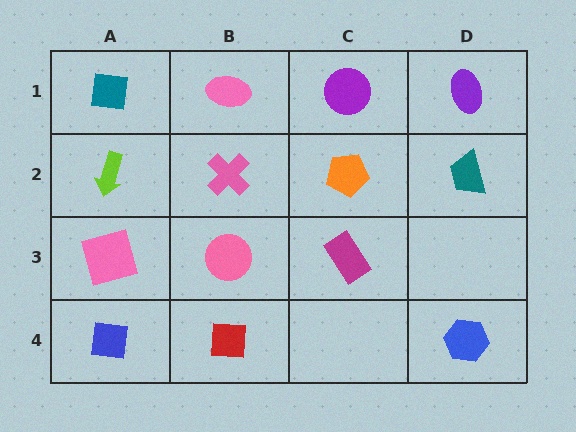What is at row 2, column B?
A pink cross.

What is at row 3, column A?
A pink square.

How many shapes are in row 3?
3 shapes.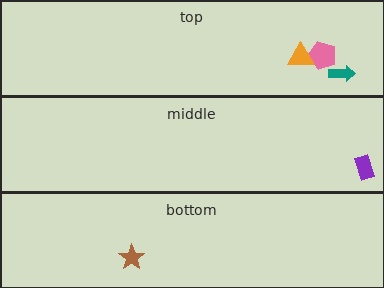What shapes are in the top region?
The teal arrow, the pink pentagon, the orange triangle.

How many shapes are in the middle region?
1.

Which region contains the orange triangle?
The top region.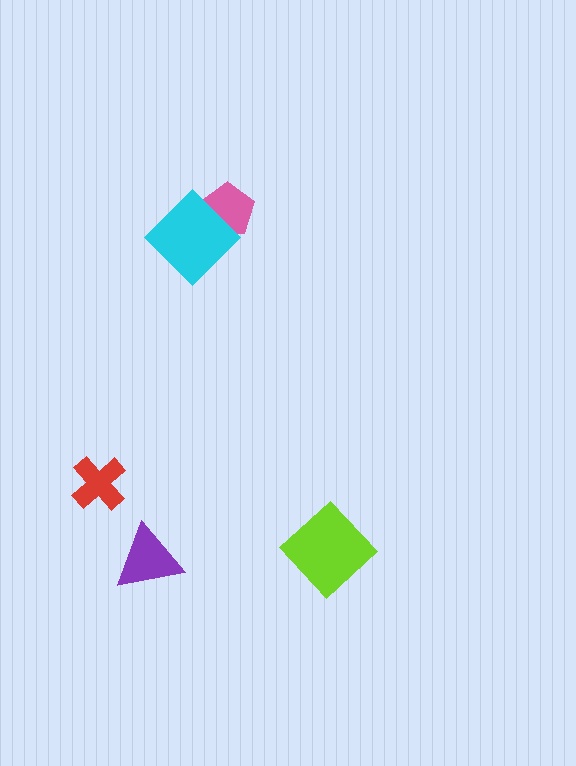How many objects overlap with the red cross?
0 objects overlap with the red cross.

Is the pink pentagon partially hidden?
Yes, it is partially covered by another shape.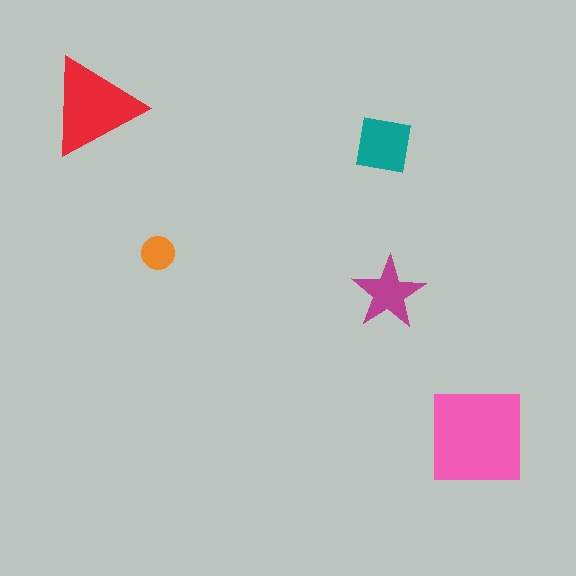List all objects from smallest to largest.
The orange circle, the magenta star, the teal square, the red triangle, the pink square.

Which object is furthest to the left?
The red triangle is leftmost.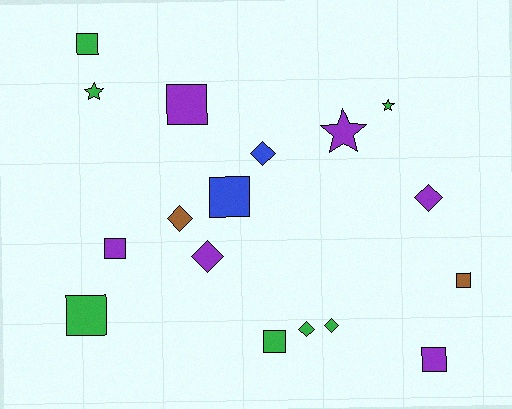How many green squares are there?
There are 3 green squares.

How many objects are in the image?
There are 17 objects.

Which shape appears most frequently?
Square, with 8 objects.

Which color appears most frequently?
Green, with 7 objects.